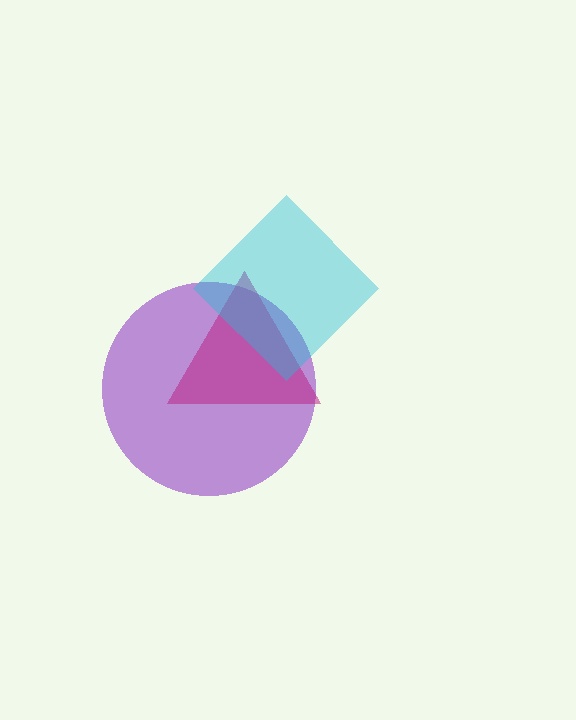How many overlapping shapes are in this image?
There are 3 overlapping shapes in the image.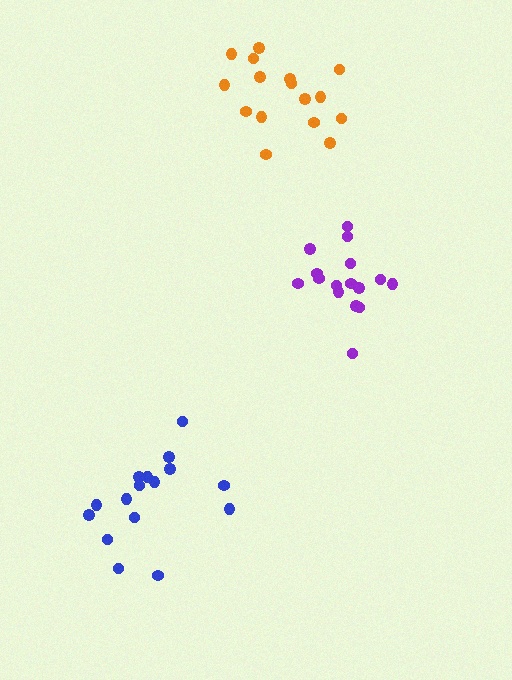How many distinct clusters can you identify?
There are 3 distinct clusters.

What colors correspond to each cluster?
The clusters are colored: purple, blue, orange.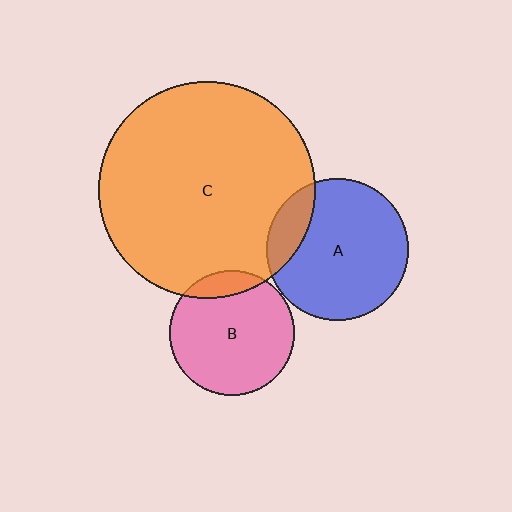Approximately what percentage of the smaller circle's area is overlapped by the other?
Approximately 15%.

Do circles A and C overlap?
Yes.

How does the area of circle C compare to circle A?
Approximately 2.3 times.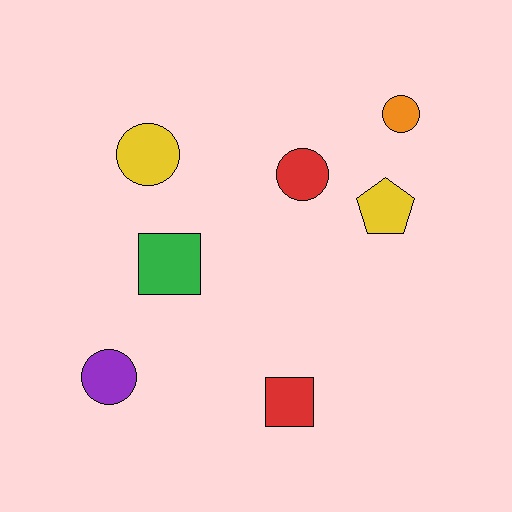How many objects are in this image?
There are 7 objects.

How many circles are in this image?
There are 4 circles.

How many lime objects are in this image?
There are no lime objects.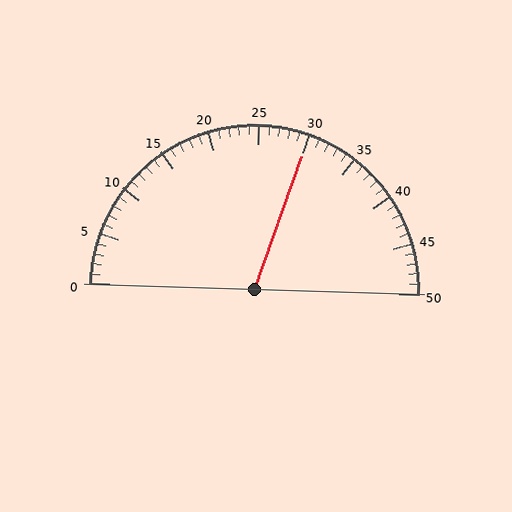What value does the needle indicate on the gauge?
The needle indicates approximately 30.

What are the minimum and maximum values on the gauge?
The gauge ranges from 0 to 50.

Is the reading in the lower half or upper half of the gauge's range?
The reading is in the upper half of the range (0 to 50).